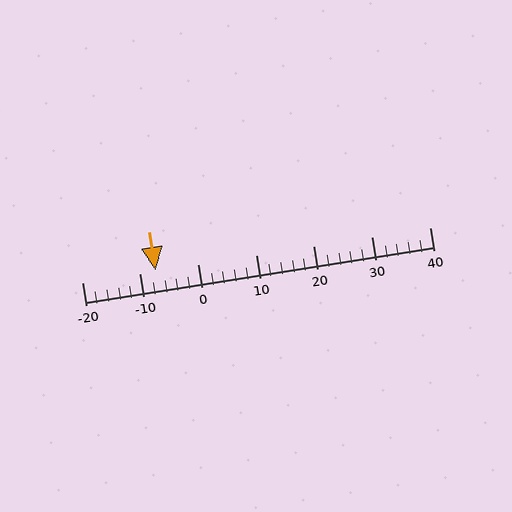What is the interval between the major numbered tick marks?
The major tick marks are spaced 10 units apart.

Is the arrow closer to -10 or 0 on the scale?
The arrow is closer to -10.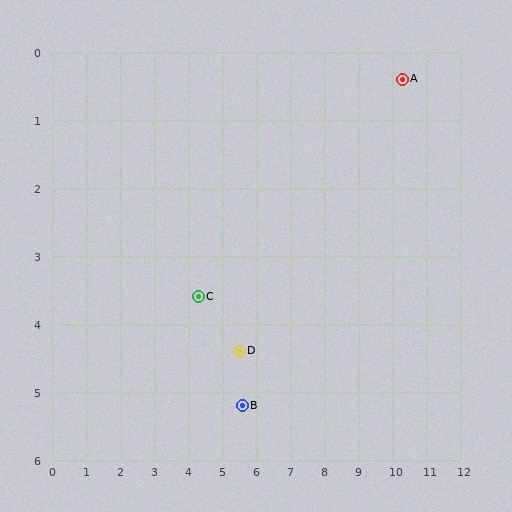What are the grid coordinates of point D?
Point D is at approximately (5.5, 4.4).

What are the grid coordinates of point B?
Point B is at approximately (5.6, 5.2).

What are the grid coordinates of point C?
Point C is at approximately (4.3, 3.6).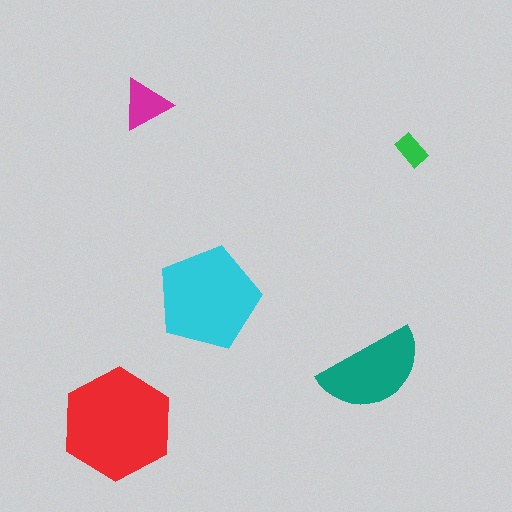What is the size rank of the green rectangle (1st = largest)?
5th.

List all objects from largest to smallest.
The red hexagon, the cyan pentagon, the teal semicircle, the magenta triangle, the green rectangle.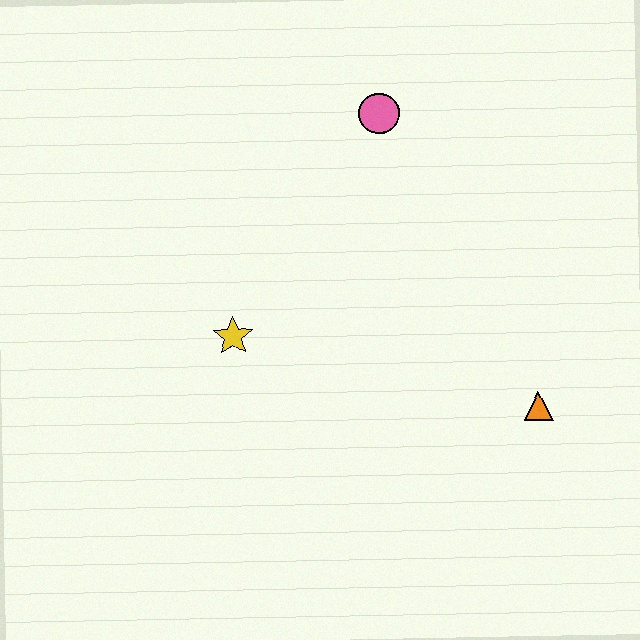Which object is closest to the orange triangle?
The yellow star is closest to the orange triangle.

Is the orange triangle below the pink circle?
Yes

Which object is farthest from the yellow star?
The orange triangle is farthest from the yellow star.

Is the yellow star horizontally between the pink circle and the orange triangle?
No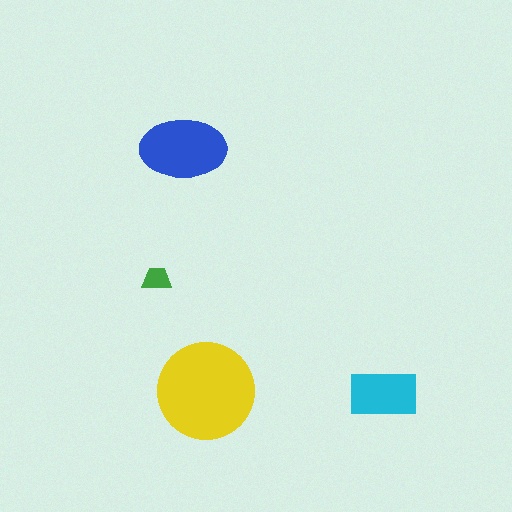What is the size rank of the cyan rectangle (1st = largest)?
3rd.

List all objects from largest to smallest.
The yellow circle, the blue ellipse, the cyan rectangle, the green trapezoid.